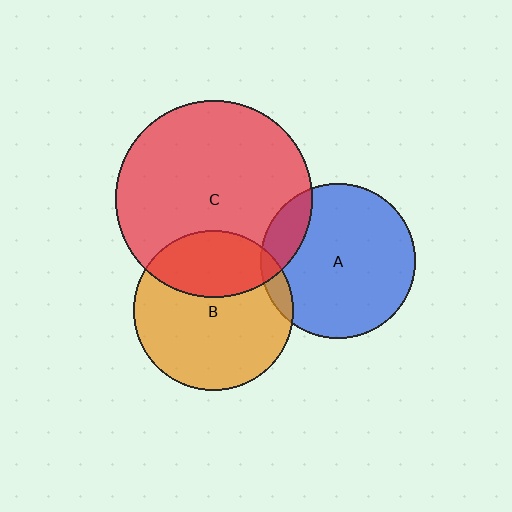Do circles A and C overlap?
Yes.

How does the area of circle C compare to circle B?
Approximately 1.5 times.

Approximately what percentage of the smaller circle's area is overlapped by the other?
Approximately 15%.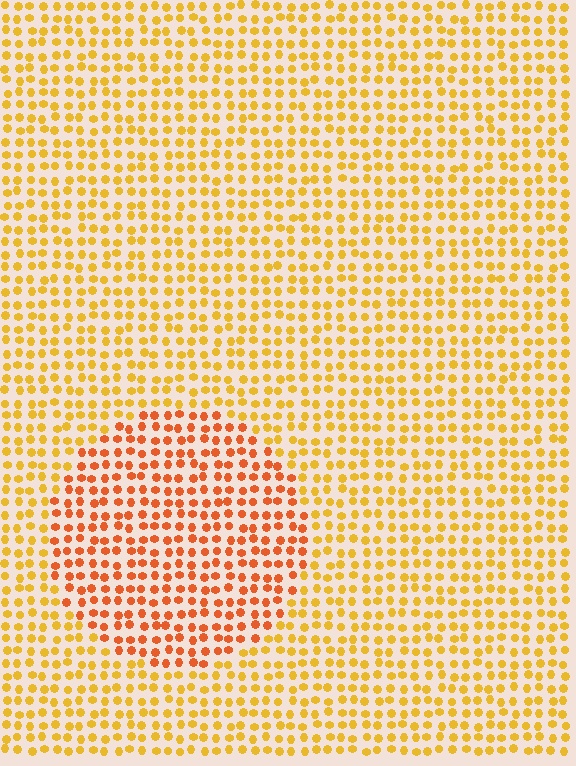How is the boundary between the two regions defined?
The boundary is defined purely by a slight shift in hue (about 30 degrees). Spacing, size, and orientation are identical on both sides.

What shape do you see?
I see a circle.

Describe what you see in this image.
The image is filled with small yellow elements in a uniform arrangement. A circle-shaped region is visible where the elements are tinted to a slightly different hue, forming a subtle color boundary.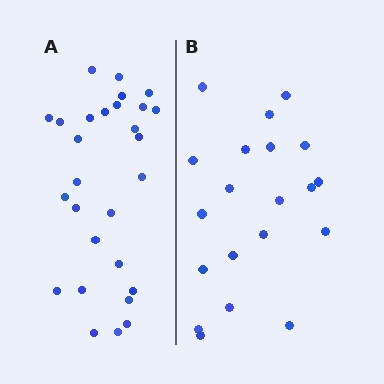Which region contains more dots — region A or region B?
Region A (the left region) has more dots.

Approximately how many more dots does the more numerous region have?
Region A has roughly 8 or so more dots than region B.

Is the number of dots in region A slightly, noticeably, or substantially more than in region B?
Region A has noticeably more, but not dramatically so. The ratio is roughly 1.4 to 1.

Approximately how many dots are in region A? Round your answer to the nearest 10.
About 30 dots. (The exact count is 28, which rounds to 30.)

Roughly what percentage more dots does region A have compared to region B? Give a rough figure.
About 40% more.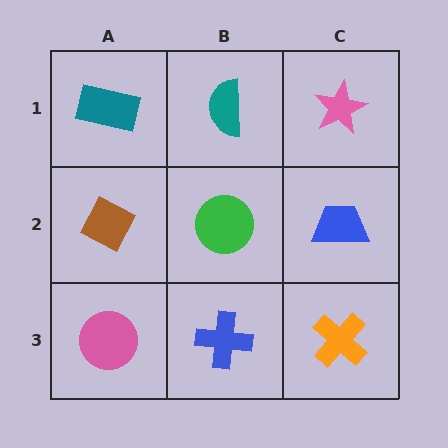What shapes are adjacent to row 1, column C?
A blue trapezoid (row 2, column C), a teal semicircle (row 1, column B).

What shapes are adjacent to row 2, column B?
A teal semicircle (row 1, column B), a blue cross (row 3, column B), a brown diamond (row 2, column A), a blue trapezoid (row 2, column C).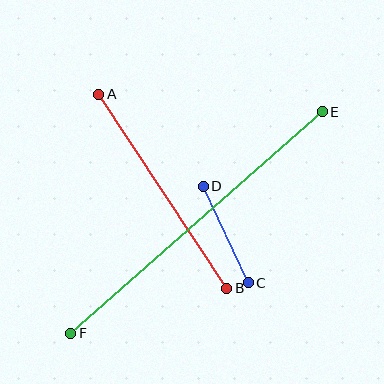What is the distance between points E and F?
The distance is approximately 335 pixels.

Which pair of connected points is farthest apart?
Points E and F are farthest apart.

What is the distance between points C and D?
The distance is approximately 106 pixels.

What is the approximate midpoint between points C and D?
The midpoint is at approximately (226, 235) pixels.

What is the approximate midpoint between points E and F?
The midpoint is at approximately (196, 222) pixels.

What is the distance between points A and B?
The distance is approximately 233 pixels.